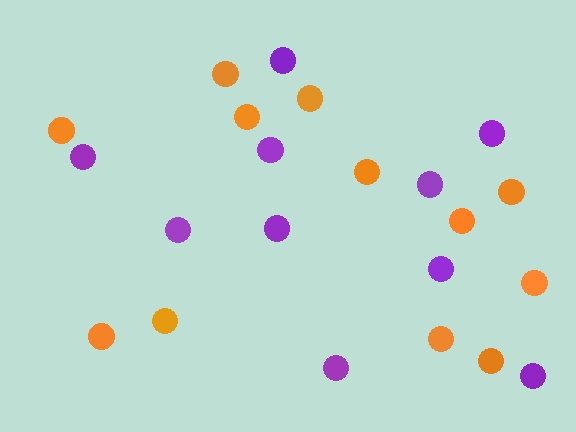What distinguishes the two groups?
There are 2 groups: one group of orange circles (12) and one group of purple circles (10).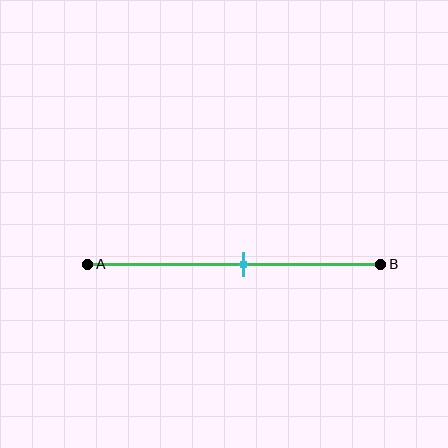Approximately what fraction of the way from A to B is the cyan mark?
The cyan mark is approximately 55% of the way from A to B.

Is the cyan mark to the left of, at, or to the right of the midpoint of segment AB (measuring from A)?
The cyan mark is to the right of the midpoint of segment AB.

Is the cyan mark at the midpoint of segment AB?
No, the mark is at about 55% from A, not at the 50% midpoint.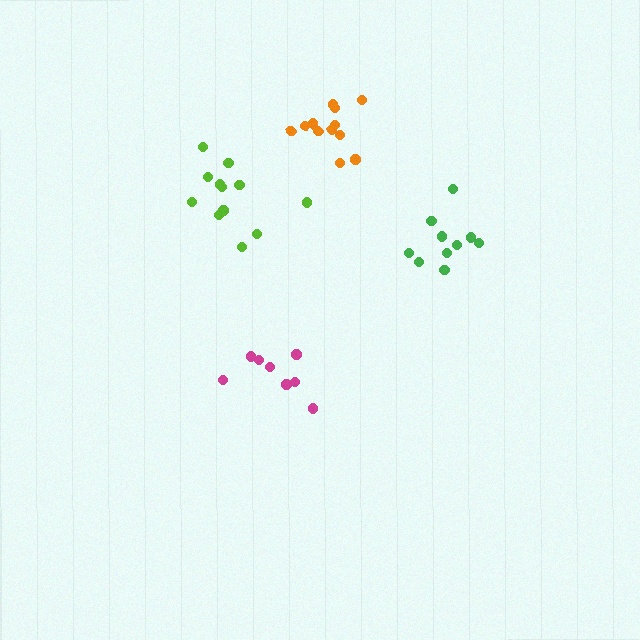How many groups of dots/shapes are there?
There are 4 groups.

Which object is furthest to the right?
The green cluster is rightmost.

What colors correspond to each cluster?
The clusters are colored: green, lime, magenta, orange.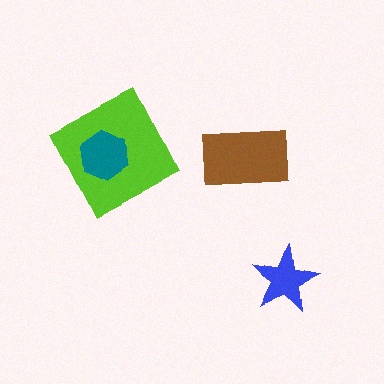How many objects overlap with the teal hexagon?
1 object overlaps with the teal hexagon.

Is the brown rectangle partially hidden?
No, no other shape covers it.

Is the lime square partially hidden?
Yes, it is partially covered by another shape.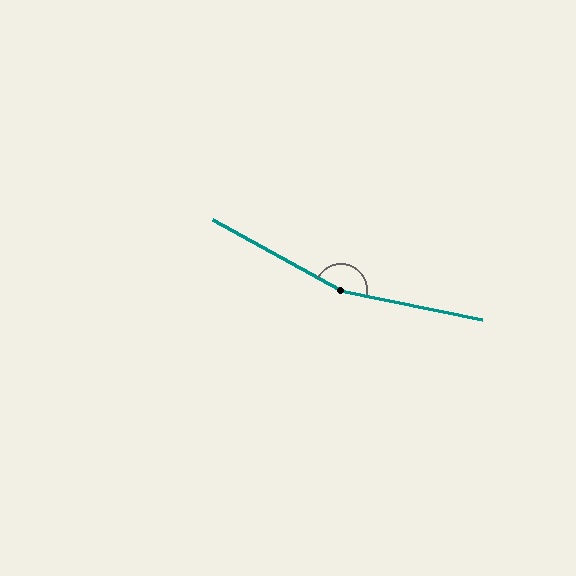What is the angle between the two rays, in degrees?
Approximately 163 degrees.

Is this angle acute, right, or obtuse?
It is obtuse.